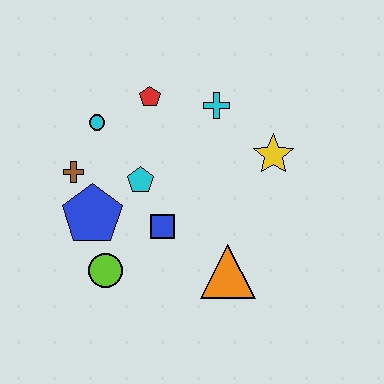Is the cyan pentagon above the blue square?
Yes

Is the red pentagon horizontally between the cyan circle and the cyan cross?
Yes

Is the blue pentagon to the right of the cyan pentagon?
No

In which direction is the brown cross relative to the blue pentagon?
The brown cross is above the blue pentagon.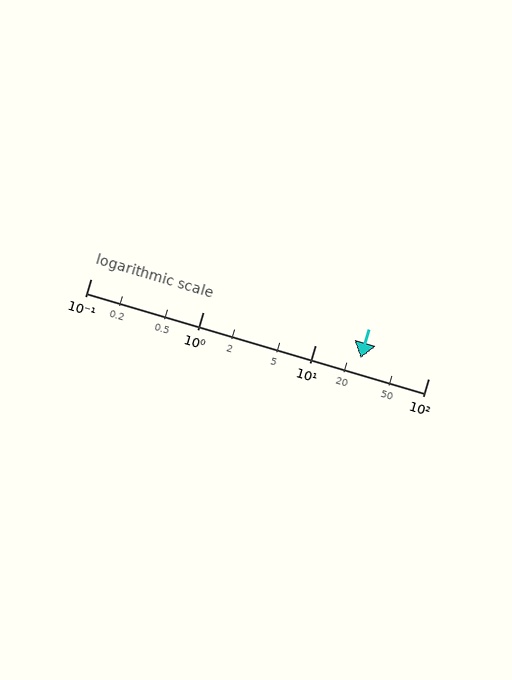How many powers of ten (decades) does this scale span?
The scale spans 3 decades, from 0.1 to 100.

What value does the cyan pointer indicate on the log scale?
The pointer indicates approximately 25.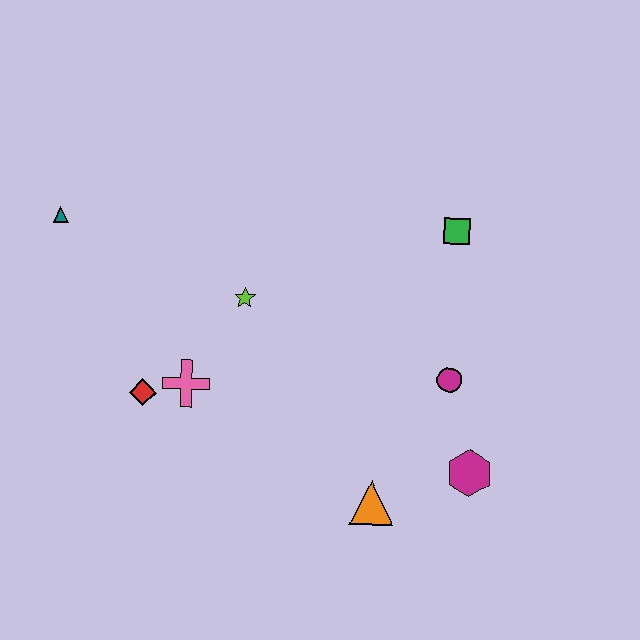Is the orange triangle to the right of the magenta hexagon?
No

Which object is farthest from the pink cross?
The green square is farthest from the pink cross.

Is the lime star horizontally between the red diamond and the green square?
Yes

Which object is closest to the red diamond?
The pink cross is closest to the red diamond.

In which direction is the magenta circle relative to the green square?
The magenta circle is below the green square.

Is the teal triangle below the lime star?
No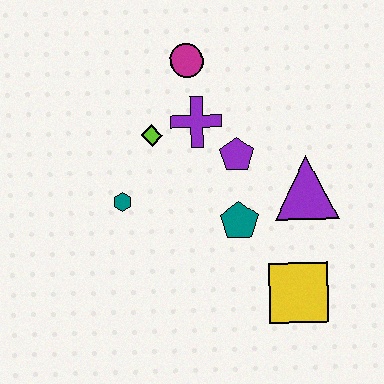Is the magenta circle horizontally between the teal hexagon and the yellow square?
Yes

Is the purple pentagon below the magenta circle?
Yes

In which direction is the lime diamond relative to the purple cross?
The lime diamond is to the left of the purple cross.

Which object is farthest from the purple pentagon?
The yellow square is farthest from the purple pentagon.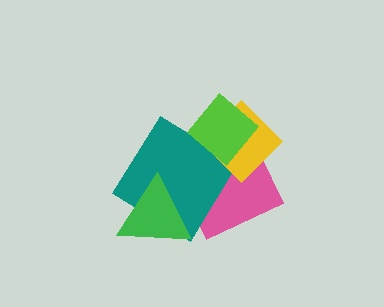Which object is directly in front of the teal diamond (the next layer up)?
The green triangle is directly in front of the teal diamond.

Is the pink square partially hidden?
Yes, it is partially covered by another shape.